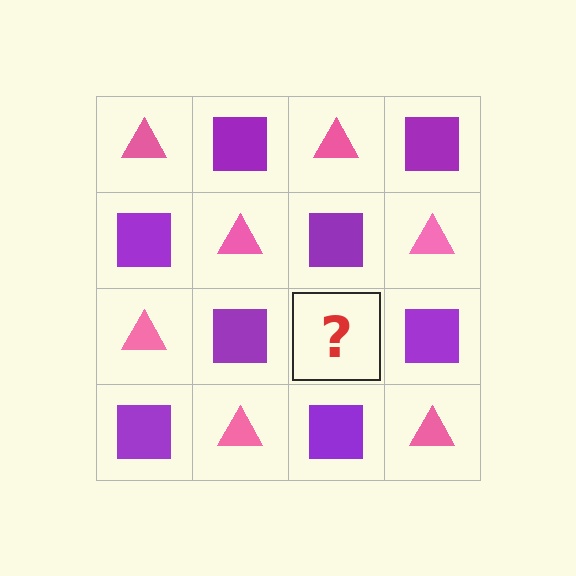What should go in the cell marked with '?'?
The missing cell should contain a pink triangle.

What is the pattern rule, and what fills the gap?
The rule is that it alternates pink triangle and purple square in a checkerboard pattern. The gap should be filled with a pink triangle.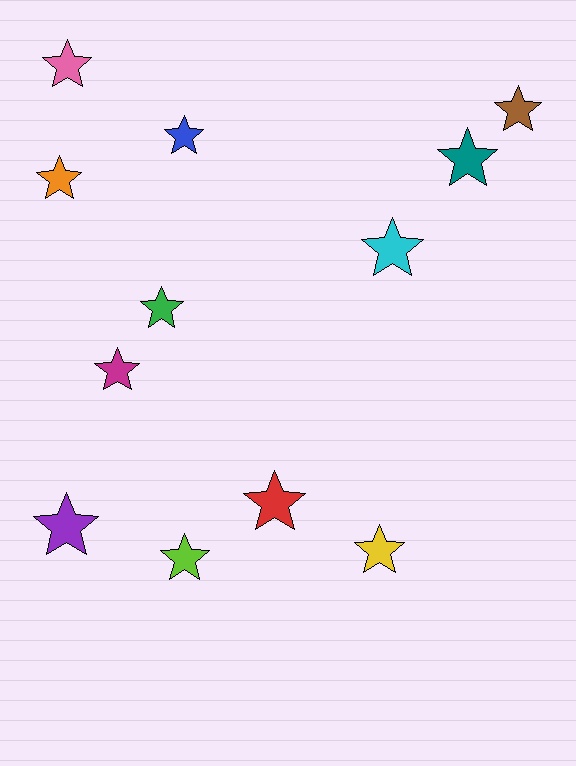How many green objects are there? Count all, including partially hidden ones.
There is 1 green object.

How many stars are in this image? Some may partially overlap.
There are 12 stars.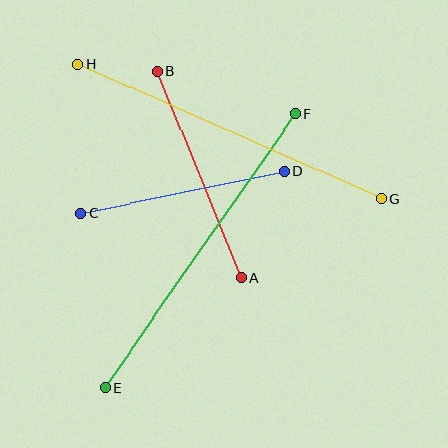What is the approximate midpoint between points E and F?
The midpoint is at approximately (200, 250) pixels.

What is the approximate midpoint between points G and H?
The midpoint is at approximately (230, 132) pixels.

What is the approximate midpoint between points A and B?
The midpoint is at approximately (199, 175) pixels.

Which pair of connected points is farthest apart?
Points E and F are farthest apart.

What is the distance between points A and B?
The distance is approximately 223 pixels.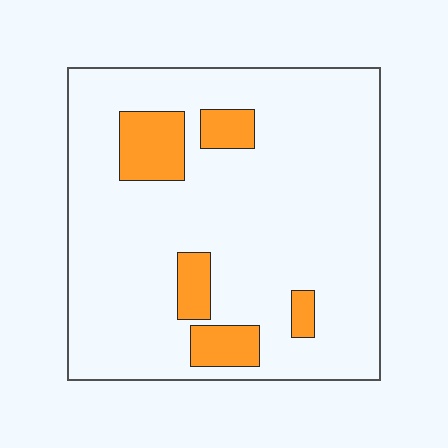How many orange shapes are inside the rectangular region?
5.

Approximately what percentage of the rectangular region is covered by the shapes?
Approximately 15%.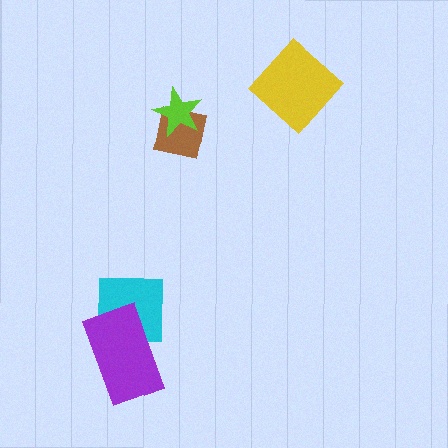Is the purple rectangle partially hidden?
No, no other shape covers it.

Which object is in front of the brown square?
The lime star is in front of the brown square.